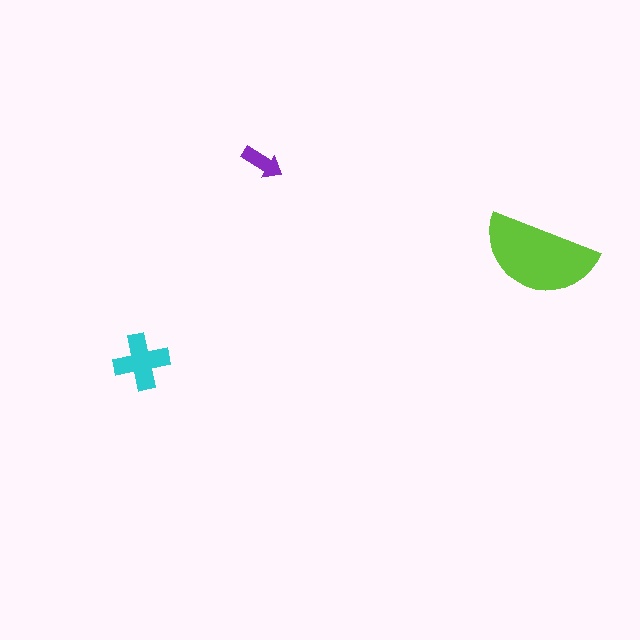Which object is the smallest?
The purple arrow.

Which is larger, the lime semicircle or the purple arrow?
The lime semicircle.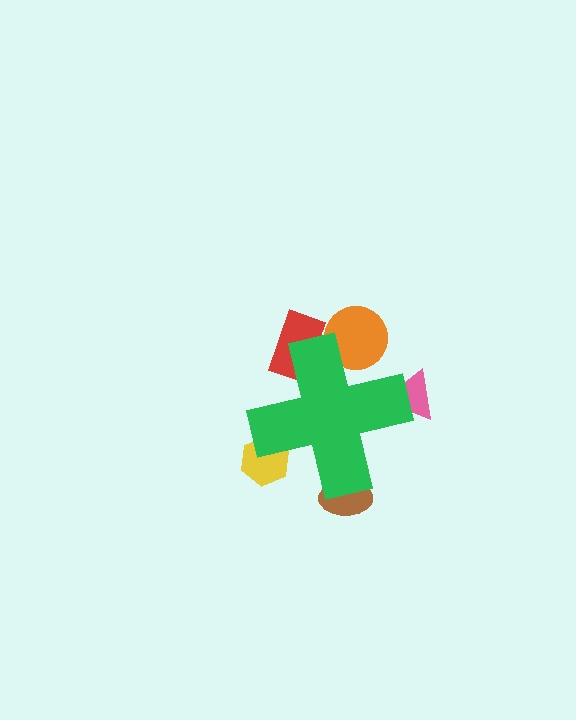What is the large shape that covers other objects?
A green cross.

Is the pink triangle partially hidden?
Yes, the pink triangle is partially hidden behind the green cross.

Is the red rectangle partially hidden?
Yes, the red rectangle is partially hidden behind the green cross.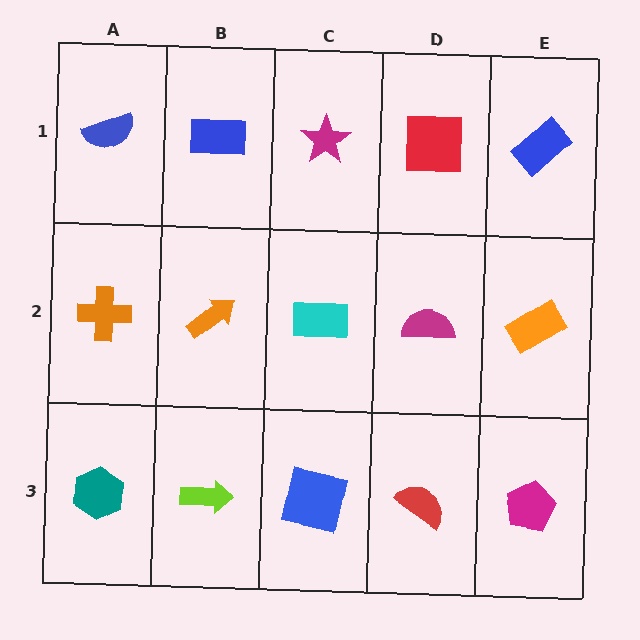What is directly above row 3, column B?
An orange arrow.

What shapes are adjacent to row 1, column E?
An orange rectangle (row 2, column E), a red square (row 1, column D).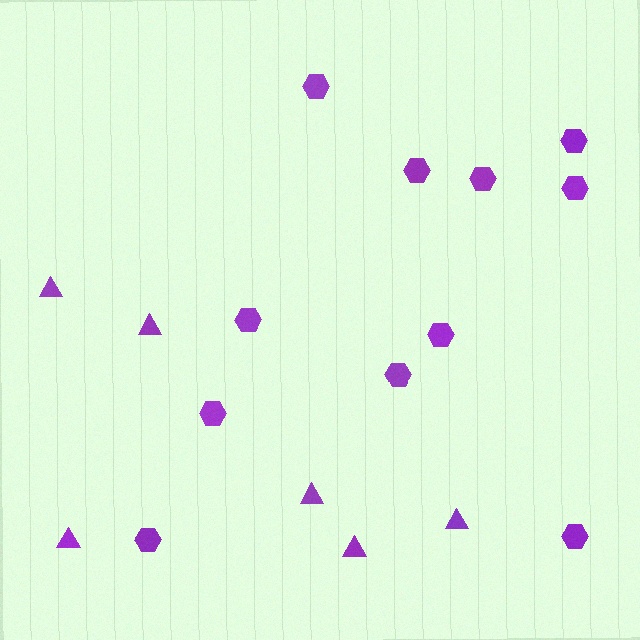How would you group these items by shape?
There are 2 groups: one group of hexagons (11) and one group of triangles (6).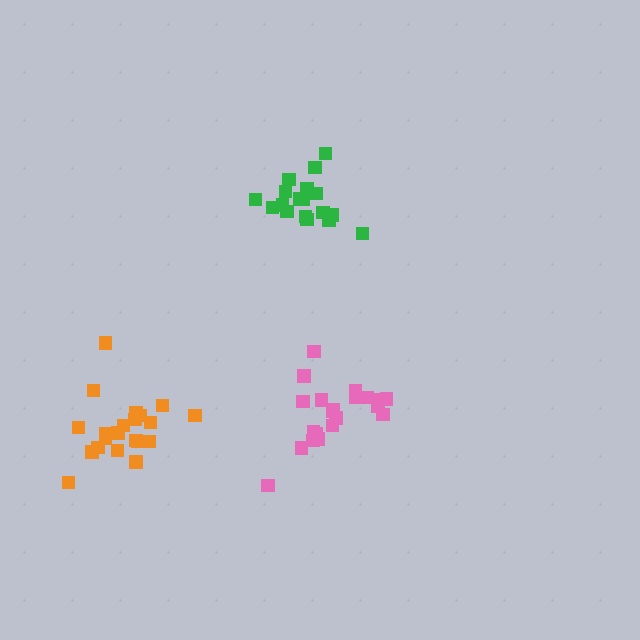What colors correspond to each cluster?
The clusters are colored: pink, orange, green.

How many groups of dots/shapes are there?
There are 3 groups.